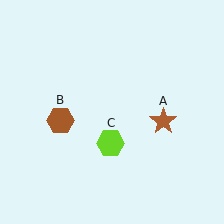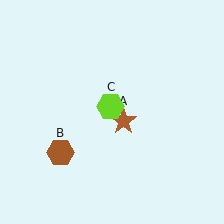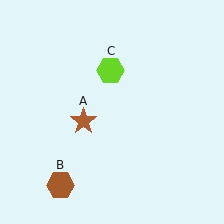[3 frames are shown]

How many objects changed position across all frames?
3 objects changed position: brown star (object A), brown hexagon (object B), lime hexagon (object C).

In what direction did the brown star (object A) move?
The brown star (object A) moved left.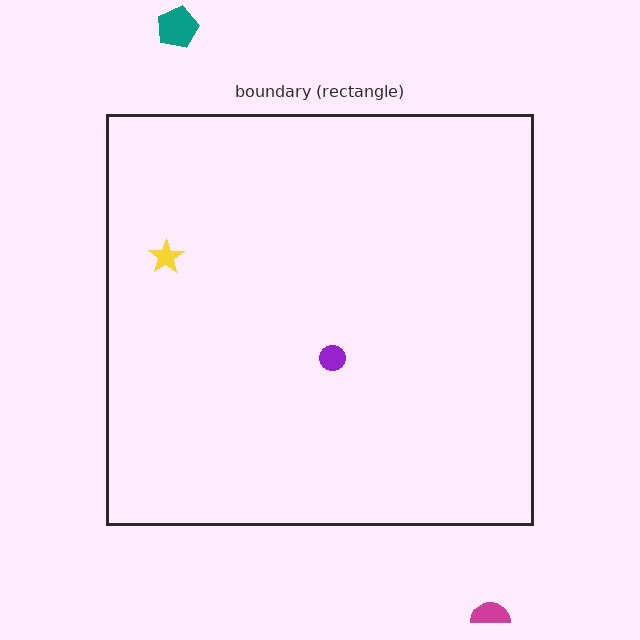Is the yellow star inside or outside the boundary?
Inside.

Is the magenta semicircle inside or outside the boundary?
Outside.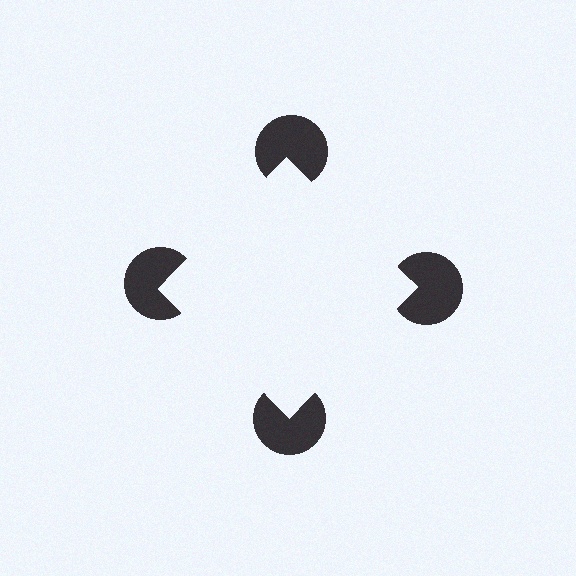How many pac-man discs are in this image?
There are 4 — one at each vertex of the illusory square.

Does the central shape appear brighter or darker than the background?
It typically appears slightly brighter than the background, even though no actual brightness change is drawn.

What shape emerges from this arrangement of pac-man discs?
An illusory square — its edges are inferred from the aligned wedge cuts in the pac-man discs, not physically drawn.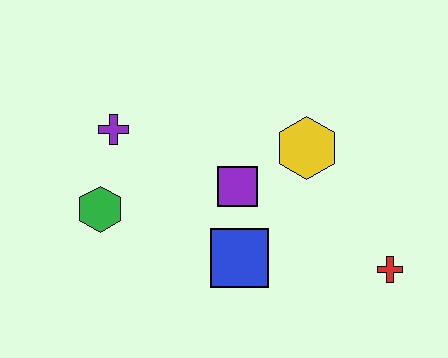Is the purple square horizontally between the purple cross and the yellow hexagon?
Yes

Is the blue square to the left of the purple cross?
No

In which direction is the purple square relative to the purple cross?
The purple square is to the right of the purple cross.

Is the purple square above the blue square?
Yes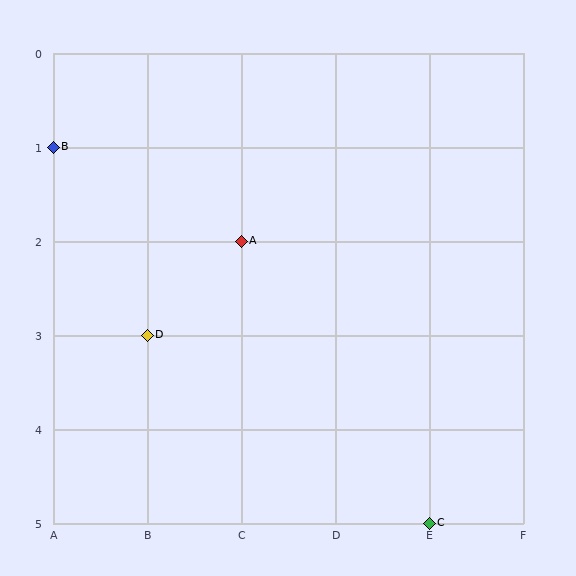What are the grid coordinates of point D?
Point D is at grid coordinates (B, 3).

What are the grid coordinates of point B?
Point B is at grid coordinates (A, 1).